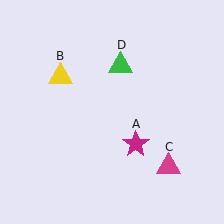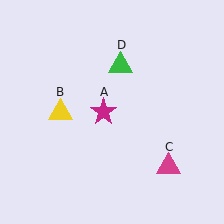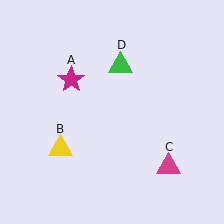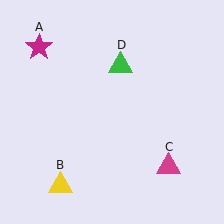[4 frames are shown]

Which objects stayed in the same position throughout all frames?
Magenta triangle (object C) and green triangle (object D) remained stationary.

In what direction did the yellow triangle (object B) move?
The yellow triangle (object B) moved down.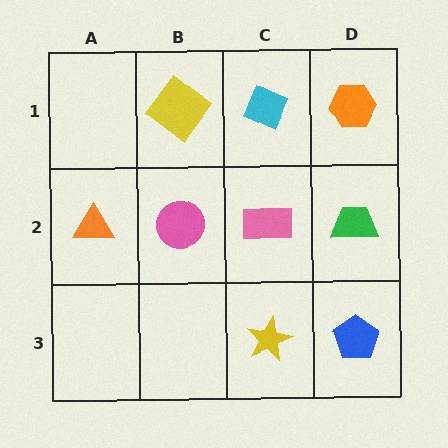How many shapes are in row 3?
2 shapes.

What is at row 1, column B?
A yellow diamond.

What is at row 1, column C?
A cyan diamond.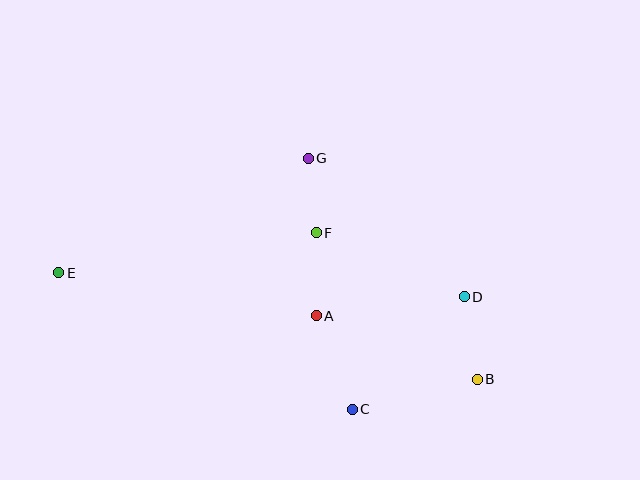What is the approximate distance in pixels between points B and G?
The distance between B and G is approximately 278 pixels.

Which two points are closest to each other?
Points F and G are closest to each other.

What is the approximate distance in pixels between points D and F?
The distance between D and F is approximately 161 pixels.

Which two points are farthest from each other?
Points B and E are farthest from each other.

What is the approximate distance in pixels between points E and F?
The distance between E and F is approximately 261 pixels.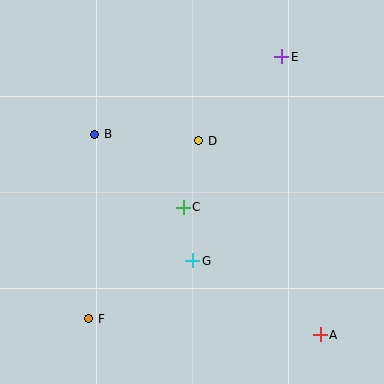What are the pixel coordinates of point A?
Point A is at (320, 335).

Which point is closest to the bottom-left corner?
Point F is closest to the bottom-left corner.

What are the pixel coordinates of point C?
Point C is at (183, 207).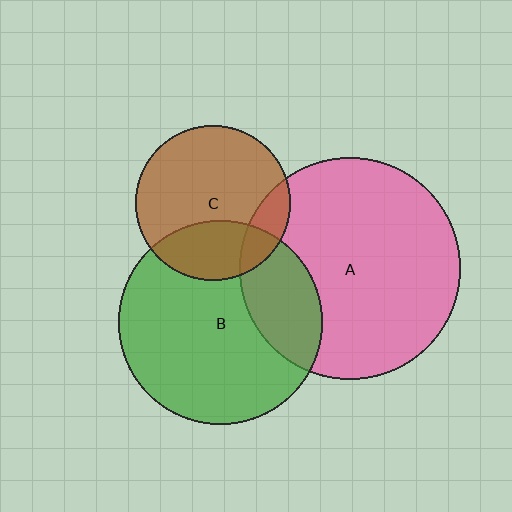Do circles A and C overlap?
Yes.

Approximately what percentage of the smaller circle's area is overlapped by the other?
Approximately 15%.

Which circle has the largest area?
Circle A (pink).